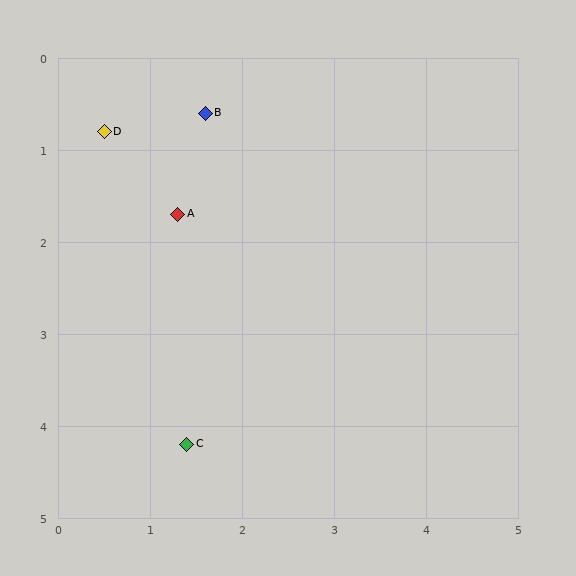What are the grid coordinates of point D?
Point D is at approximately (0.5, 0.8).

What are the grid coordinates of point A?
Point A is at approximately (1.3, 1.7).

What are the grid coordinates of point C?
Point C is at approximately (1.4, 4.2).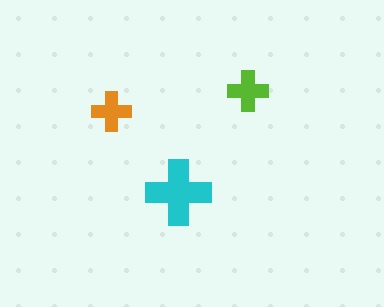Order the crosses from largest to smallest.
the cyan one, the lime one, the orange one.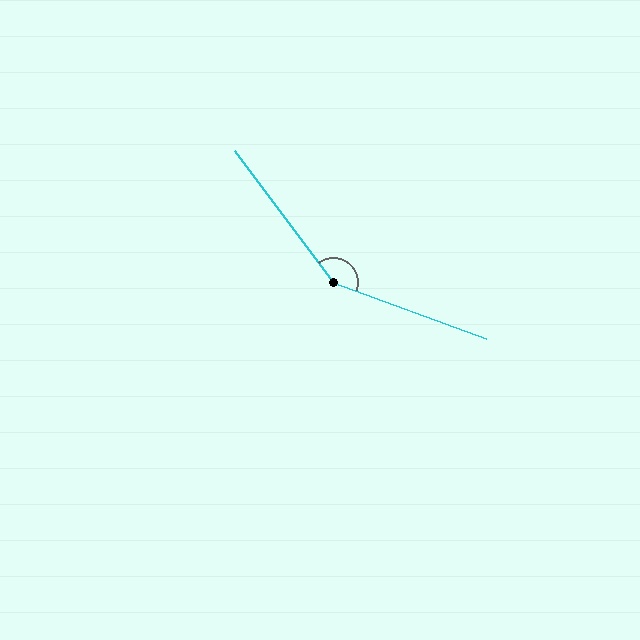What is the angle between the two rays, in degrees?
Approximately 147 degrees.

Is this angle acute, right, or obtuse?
It is obtuse.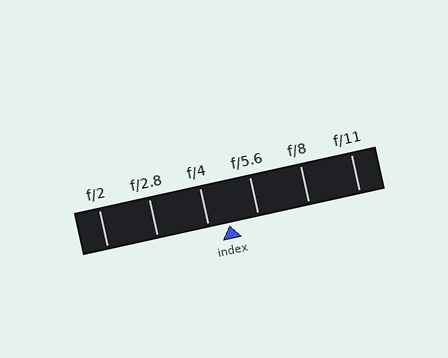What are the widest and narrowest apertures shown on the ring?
The widest aperture shown is f/2 and the narrowest is f/11.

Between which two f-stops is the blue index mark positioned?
The index mark is between f/4 and f/5.6.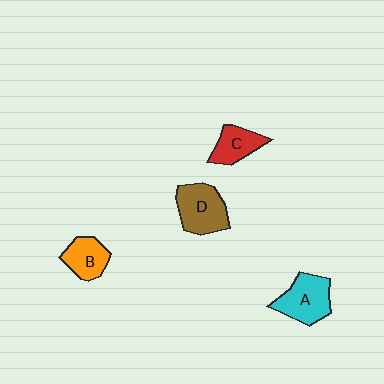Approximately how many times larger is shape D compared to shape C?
Approximately 1.5 times.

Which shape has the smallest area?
Shape C (red).